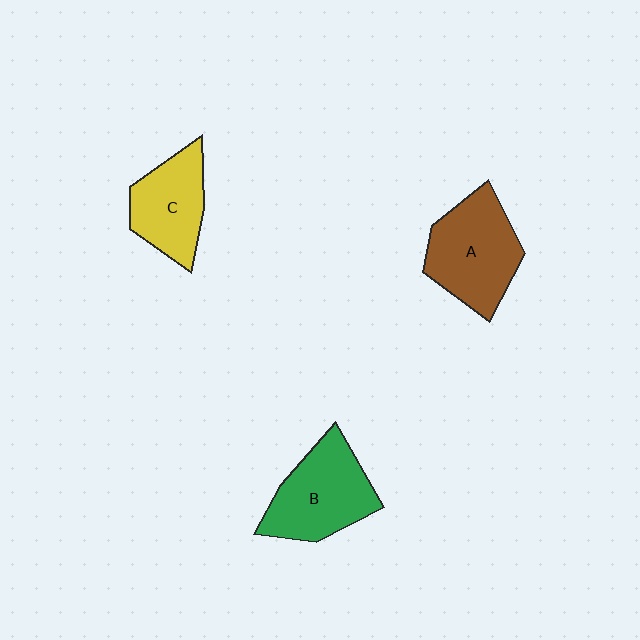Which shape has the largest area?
Shape A (brown).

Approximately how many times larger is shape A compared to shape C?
Approximately 1.3 times.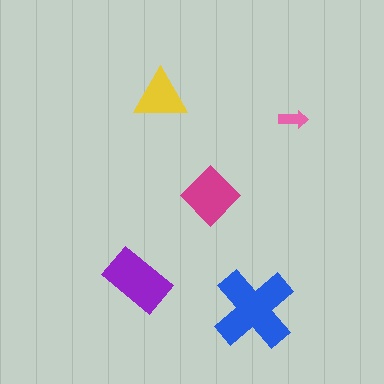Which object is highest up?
The yellow triangle is topmost.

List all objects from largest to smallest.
The blue cross, the purple rectangle, the magenta diamond, the yellow triangle, the pink arrow.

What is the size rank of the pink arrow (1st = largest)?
5th.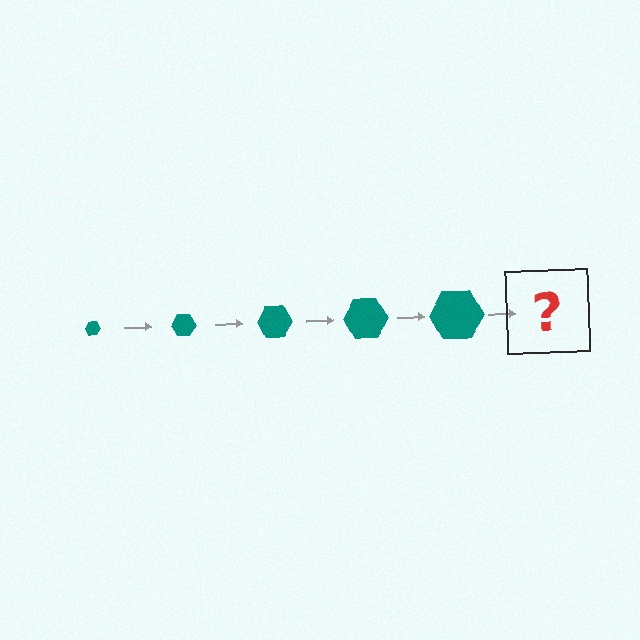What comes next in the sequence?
The next element should be a teal hexagon, larger than the previous one.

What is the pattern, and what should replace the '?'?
The pattern is that the hexagon gets progressively larger each step. The '?' should be a teal hexagon, larger than the previous one.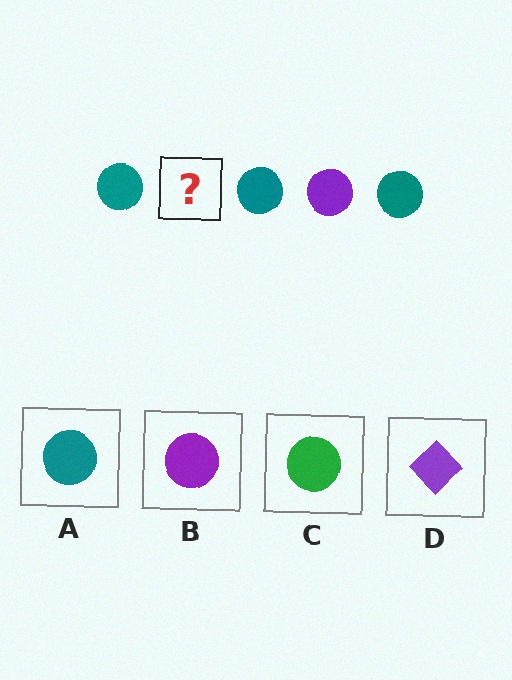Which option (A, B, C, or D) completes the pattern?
B.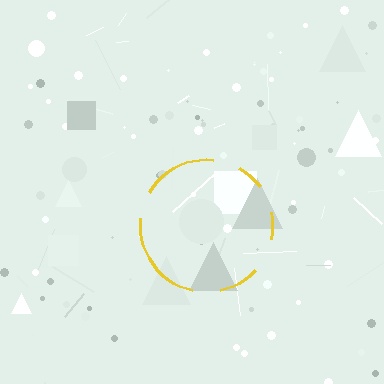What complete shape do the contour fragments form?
The contour fragments form a circle.